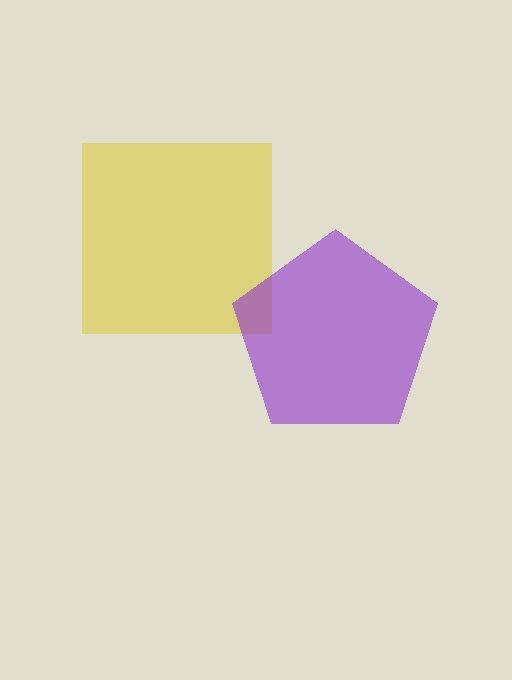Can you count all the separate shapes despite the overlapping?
Yes, there are 2 separate shapes.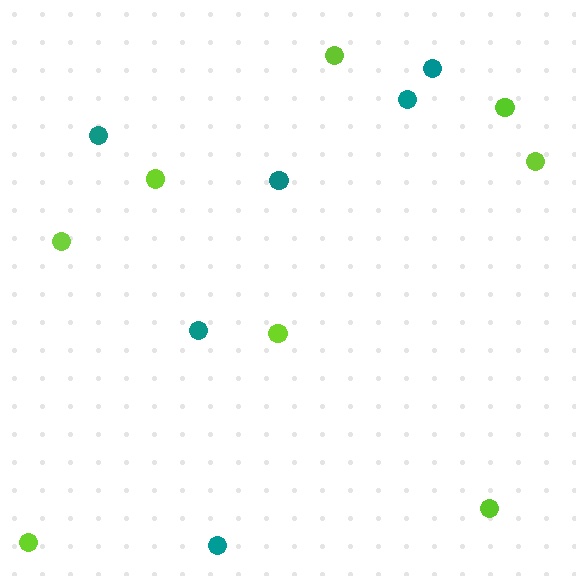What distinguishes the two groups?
There are 2 groups: one group of teal circles (6) and one group of lime circles (8).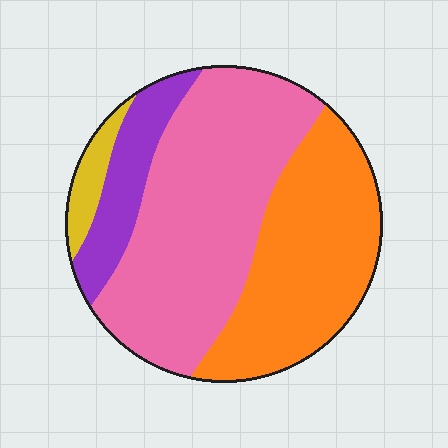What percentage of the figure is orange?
Orange covers about 35% of the figure.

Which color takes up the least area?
Yellow, at roughly 5%.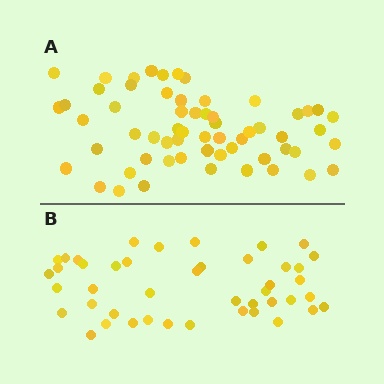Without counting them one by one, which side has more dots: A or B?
Region A (the top region) has more dots.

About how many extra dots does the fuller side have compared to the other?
Region A has approximately 15 more dots than region B.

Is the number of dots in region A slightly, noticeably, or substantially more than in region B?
Region A has noticeably more, but not dramatically so. The ratio is roughly 1.4 to 1.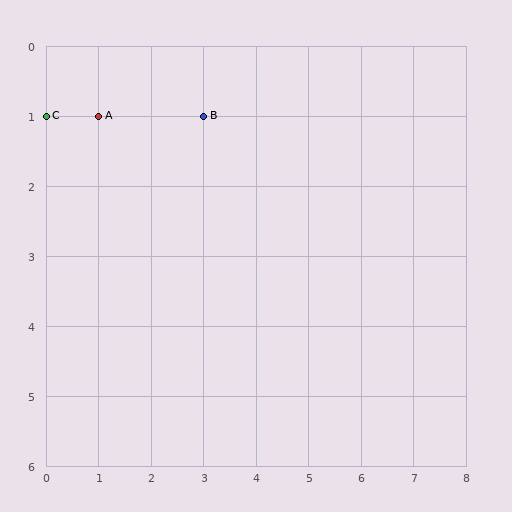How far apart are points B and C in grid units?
Points B and C are 3 columns apart.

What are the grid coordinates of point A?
Point A is at grid coordinates (1, 1).